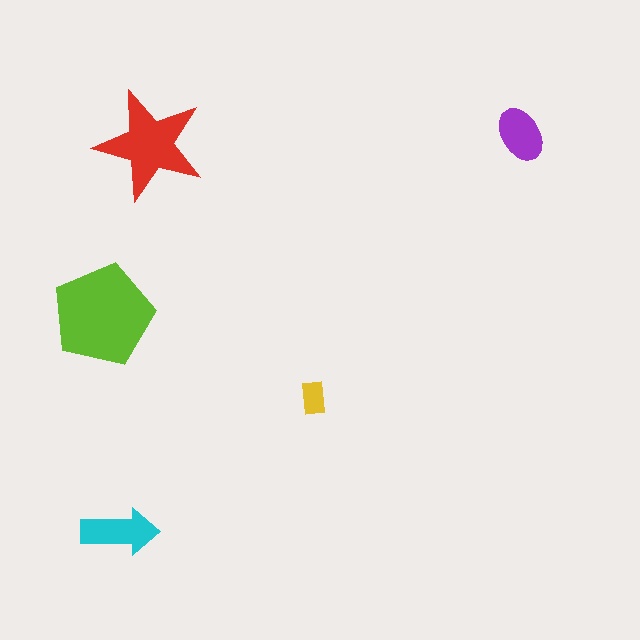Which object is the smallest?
The yellow rectangle.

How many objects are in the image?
There are 5 objects in the image.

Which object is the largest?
The lime pentagon.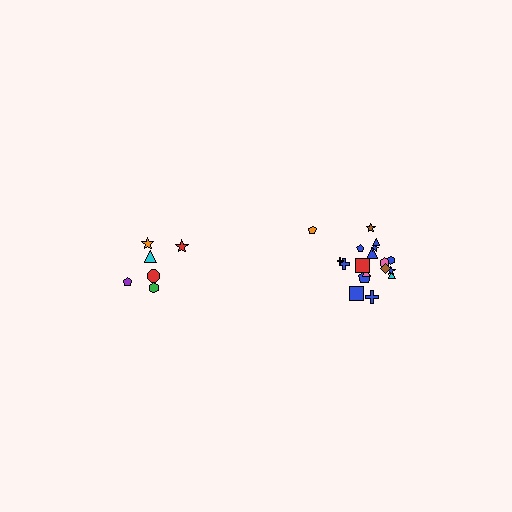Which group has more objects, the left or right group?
The right group.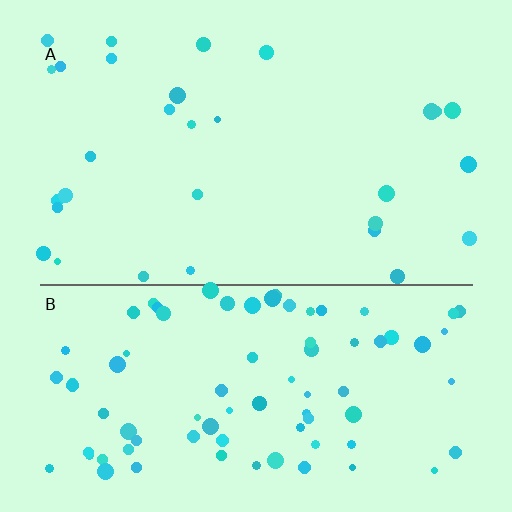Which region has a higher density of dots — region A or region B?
B (the bottom).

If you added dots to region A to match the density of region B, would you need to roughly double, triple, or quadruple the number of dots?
Approximately triple.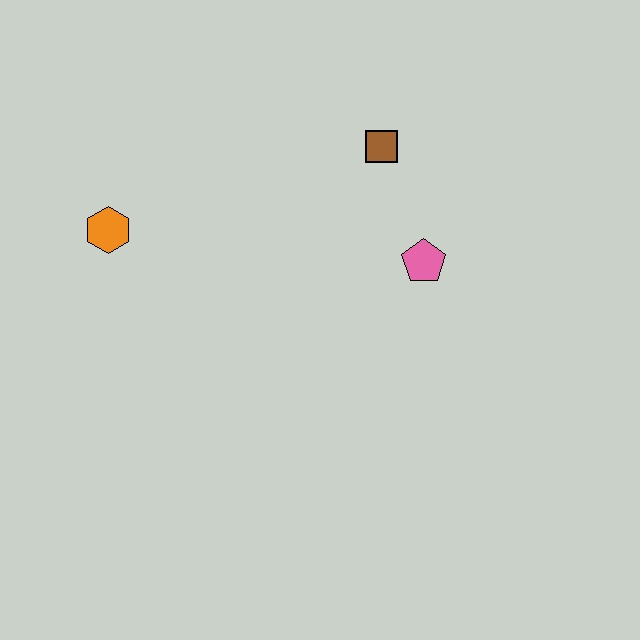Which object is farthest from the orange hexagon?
The pink pentagon is farthest from the orange hexagon.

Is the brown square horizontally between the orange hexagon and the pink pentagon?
Yes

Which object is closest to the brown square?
The pink pentagon is closest to the brown square.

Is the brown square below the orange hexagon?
No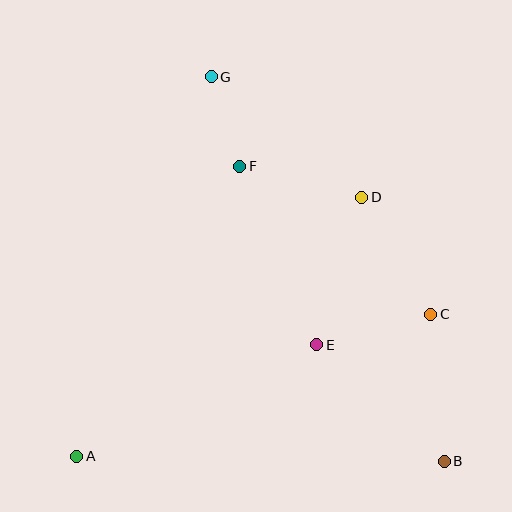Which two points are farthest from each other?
Points B and G are farthest from each other.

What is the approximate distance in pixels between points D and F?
The distance between D and F is approximately 126 pixels.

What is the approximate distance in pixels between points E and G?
The distance between E and G is approximately 288 pixels.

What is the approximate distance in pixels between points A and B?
The distance between A and B is approximately 368 pixels.